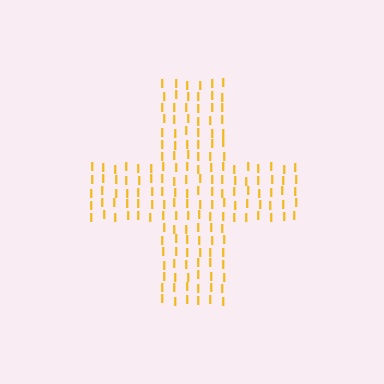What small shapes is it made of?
It is made of small letter I's.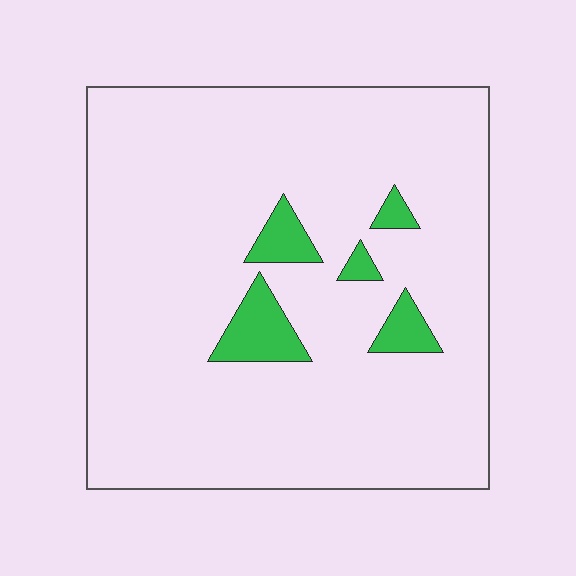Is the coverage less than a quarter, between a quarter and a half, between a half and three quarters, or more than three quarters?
Less than a quarter.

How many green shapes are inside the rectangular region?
5.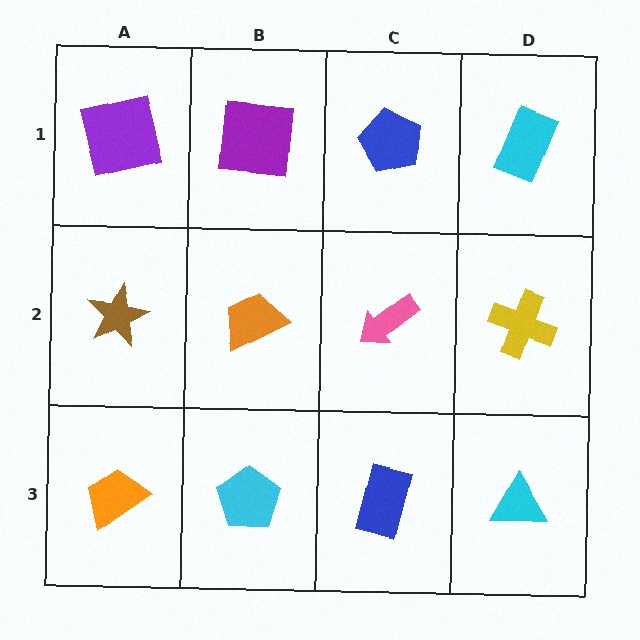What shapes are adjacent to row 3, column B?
An orange trapezoid (row 2, column B), an orange trapezoid (row 3, column A), a blue rectangle (row 3, column C).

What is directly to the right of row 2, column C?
A yellow cross.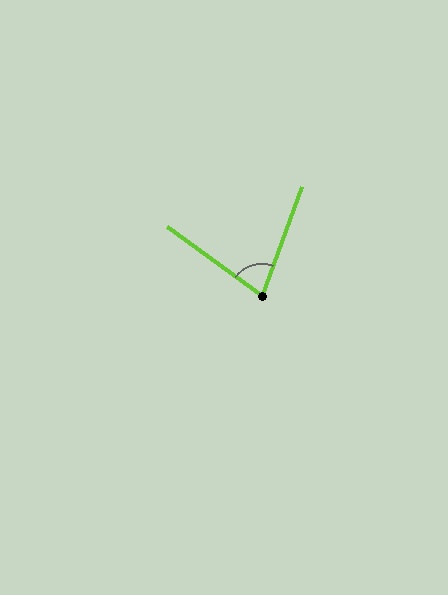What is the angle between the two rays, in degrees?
Approximately 74 degrees.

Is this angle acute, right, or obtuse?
It is acute.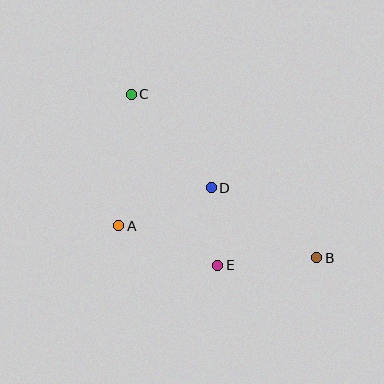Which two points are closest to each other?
Points D and E are closest to each other.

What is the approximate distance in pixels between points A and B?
The distance between A and B is approximately 201 pixels.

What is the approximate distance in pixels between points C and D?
The distance between C and D is approximately 123 pixels.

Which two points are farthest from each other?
Points B and C are farthest from each other.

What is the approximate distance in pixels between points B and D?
The distance between B and D is approximately 127 pixels.